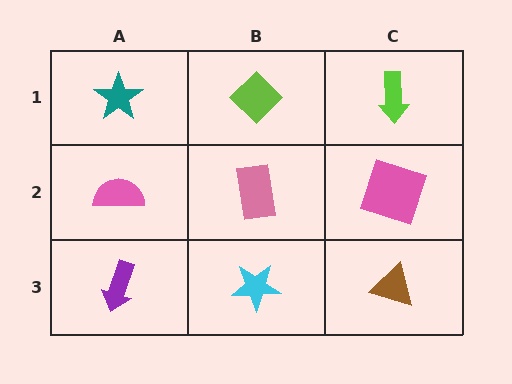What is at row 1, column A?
A teal star.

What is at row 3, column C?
A brown triangle.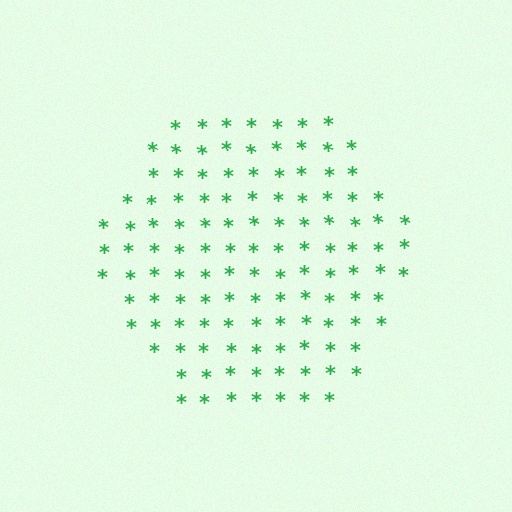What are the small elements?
The small elements are asterisks.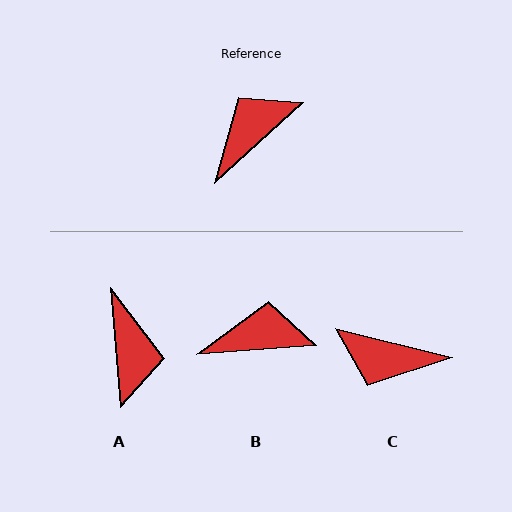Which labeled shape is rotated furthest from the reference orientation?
A, about 127 degrees away.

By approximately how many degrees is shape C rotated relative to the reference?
Approximately 124 degrees counter-clockwise.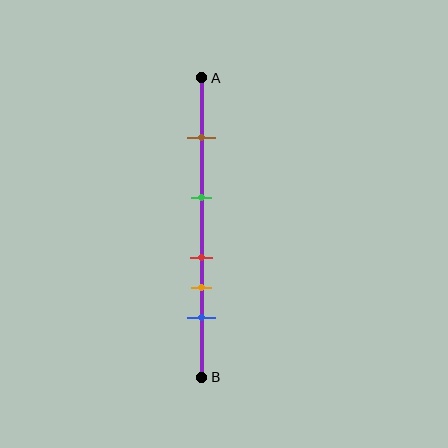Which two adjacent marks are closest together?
The red and orange marks are the closest adjacent pair.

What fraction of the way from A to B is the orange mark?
The orange mark is approximately 70% (0.7) of the way from A to B.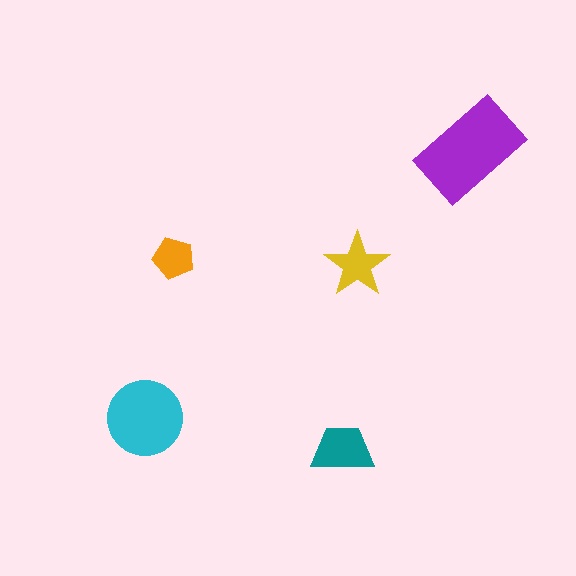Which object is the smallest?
The orange pentagon.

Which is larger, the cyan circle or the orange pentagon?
The cyan circle.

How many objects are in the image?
There are 5 objects in the image.